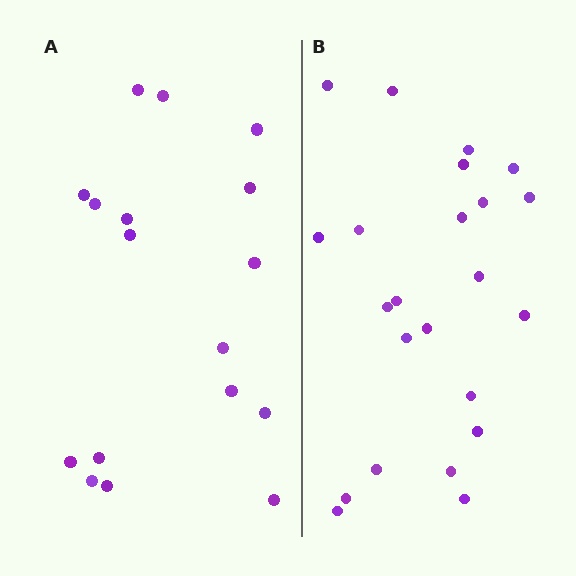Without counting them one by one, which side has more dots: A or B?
Region B (the right region) has more dots.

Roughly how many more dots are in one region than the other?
Region B has about 6 more dots than region A.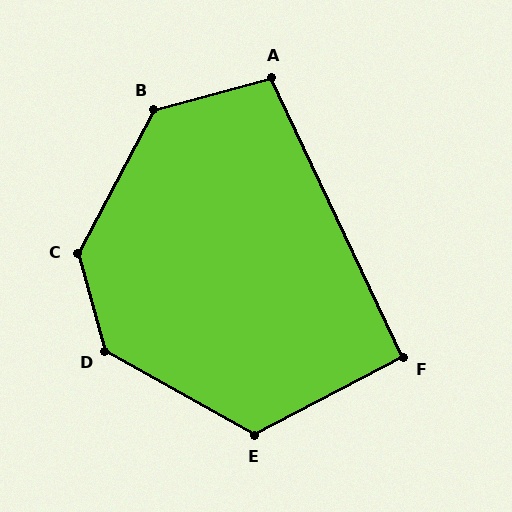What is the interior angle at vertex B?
Approximately 133 degrees (obtuse).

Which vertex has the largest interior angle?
C, at approximately 136 degrees.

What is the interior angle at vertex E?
Approximately 123 degrees (obtuse).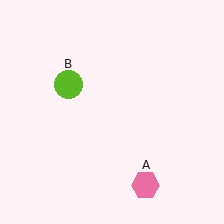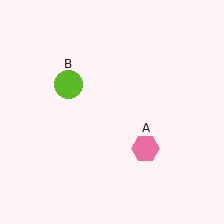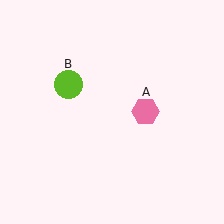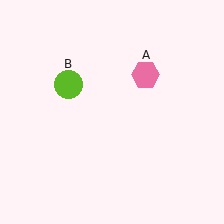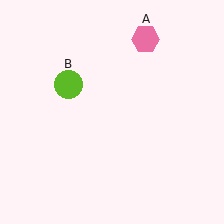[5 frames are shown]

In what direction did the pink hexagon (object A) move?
The pink hexagon (object A) moved up.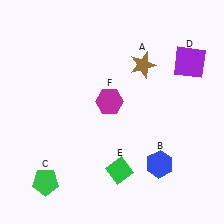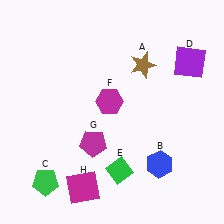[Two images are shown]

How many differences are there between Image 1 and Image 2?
There are 2 differences between the two images.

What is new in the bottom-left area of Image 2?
A magenta pentagon (G) was added in the bottom-left area of Image 2.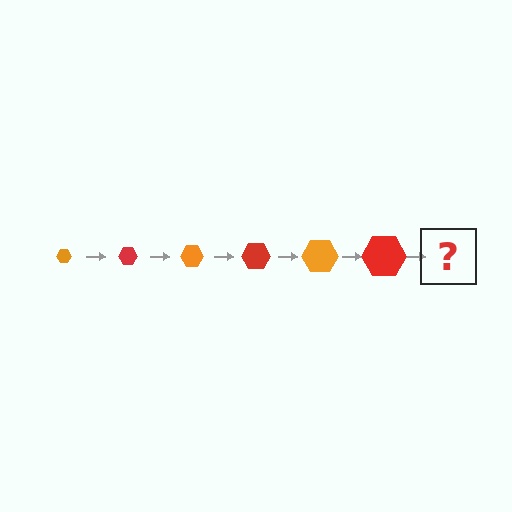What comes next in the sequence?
The next element should be an orange hexagon, larger than the previous one.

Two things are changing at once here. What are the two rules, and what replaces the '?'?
The two rules are that the hexagon grows larger each step and the color cycles through orange and red. The '?' should be an orange hexagon, larger than the previous one.